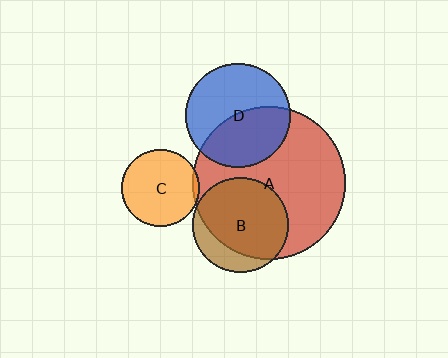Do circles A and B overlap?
Yes.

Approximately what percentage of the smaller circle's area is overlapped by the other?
Approximately 80%.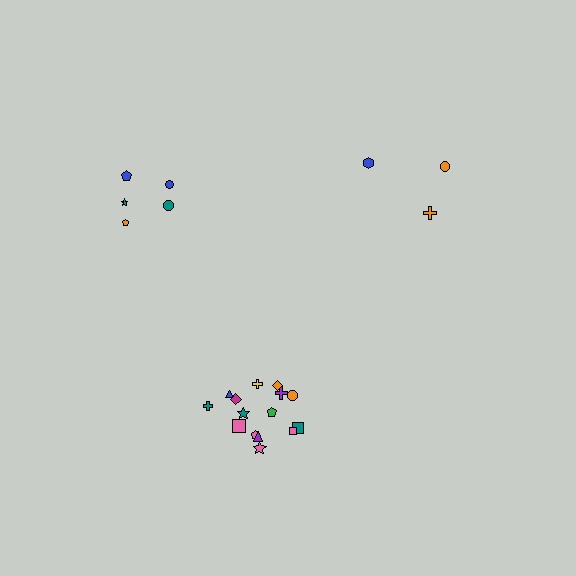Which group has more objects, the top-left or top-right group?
The top-left group.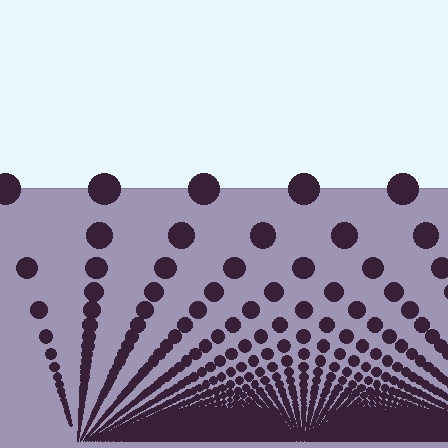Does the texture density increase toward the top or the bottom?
Density increases toward the bottom.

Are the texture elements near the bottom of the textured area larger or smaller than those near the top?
Smaller. The gradient is inverted — elements near the bottom are smaller and denser.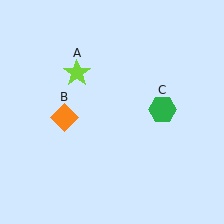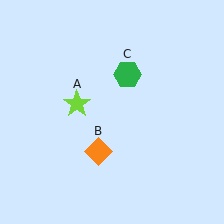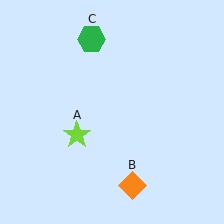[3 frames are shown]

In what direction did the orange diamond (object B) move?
The orange diamond (object B) moved down and to the right.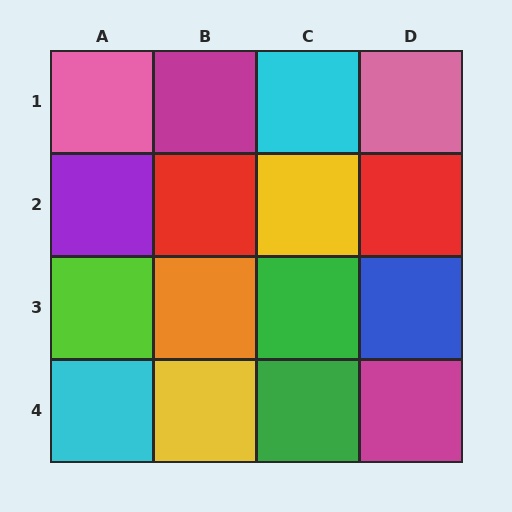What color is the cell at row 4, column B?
Yellow.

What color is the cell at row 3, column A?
Lime.